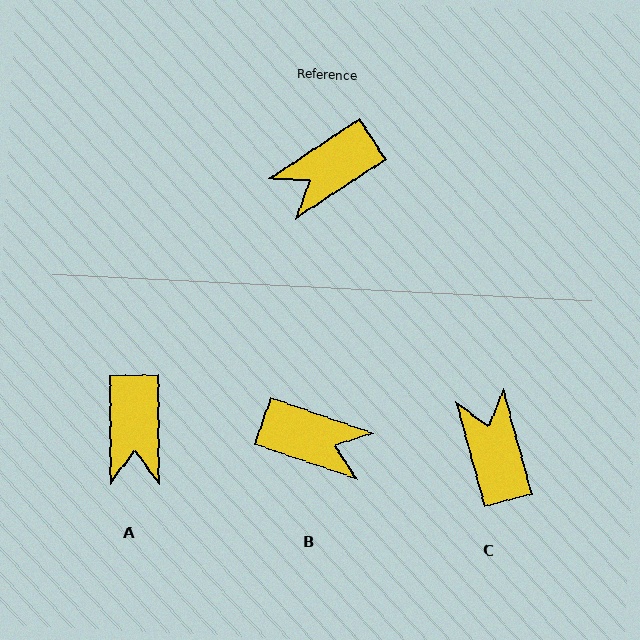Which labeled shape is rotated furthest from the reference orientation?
B, about 128 degrees away.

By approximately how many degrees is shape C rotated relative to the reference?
Approximately 108 degrees clockwise.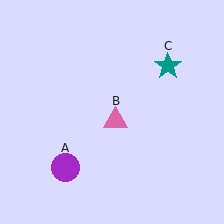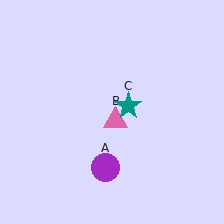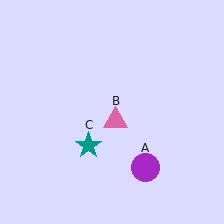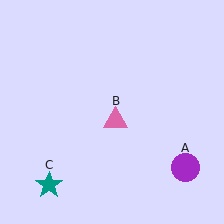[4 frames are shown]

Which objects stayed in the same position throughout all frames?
Pink triangle (object B) remained stationary.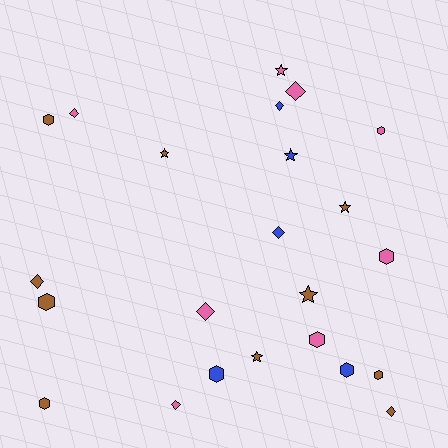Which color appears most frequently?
Brown, with 10 objects.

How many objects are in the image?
There are 23 objects.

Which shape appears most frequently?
Hexagon, with 9 objects.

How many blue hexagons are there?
There are 2 blue hexagons.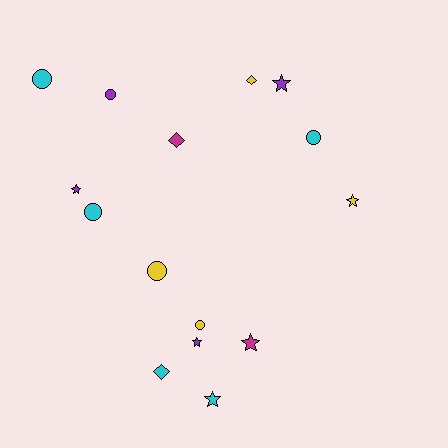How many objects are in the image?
There are 15 objects.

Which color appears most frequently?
Cyan, with 5 objects.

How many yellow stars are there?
There is 1 yellow star.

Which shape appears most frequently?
Star, with 6 objects.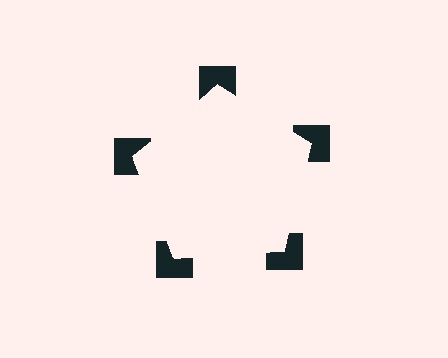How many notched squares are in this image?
There are 5 — one at each vertex of the illusory pentagon.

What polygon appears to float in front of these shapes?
An illusory pentagon — its edges are inferred from the aligned wedge cuts in the notched squares, not physically drawn.